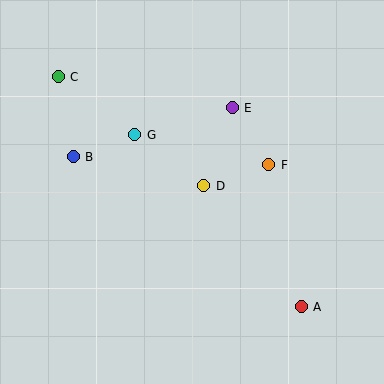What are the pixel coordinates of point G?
Point G is at (135, 135).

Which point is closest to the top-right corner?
Point E is closest to the top-right corner.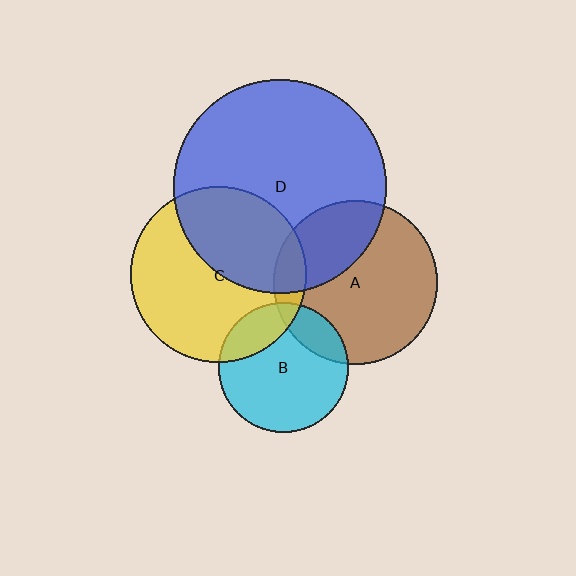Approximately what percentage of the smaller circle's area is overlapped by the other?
Approximately 20%.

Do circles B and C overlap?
Yes.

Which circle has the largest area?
Circle D (blue).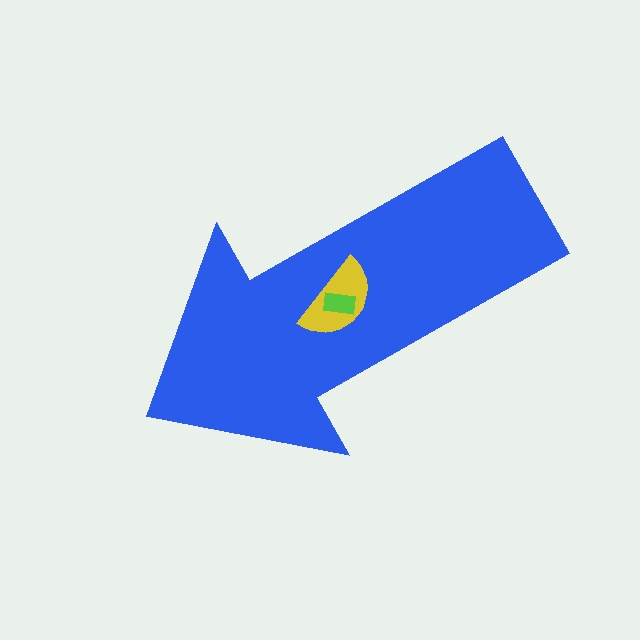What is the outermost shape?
The blue arrow.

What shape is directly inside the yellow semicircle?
The lime rectangle.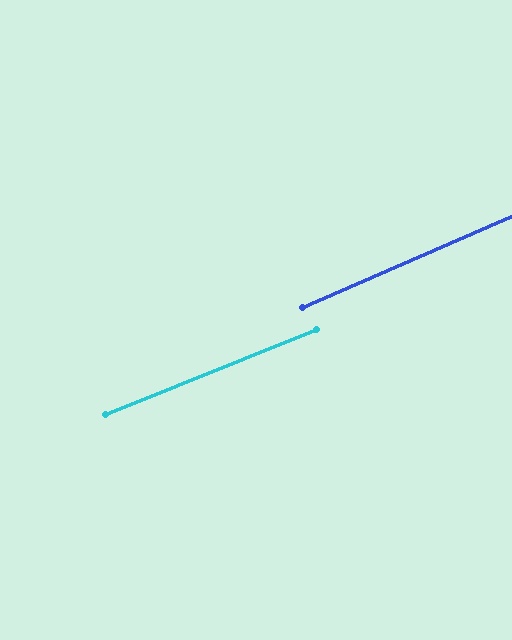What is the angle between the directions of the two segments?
Approximately 2 degrees.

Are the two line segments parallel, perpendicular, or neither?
Parallel — their directions differ by only 1.7°.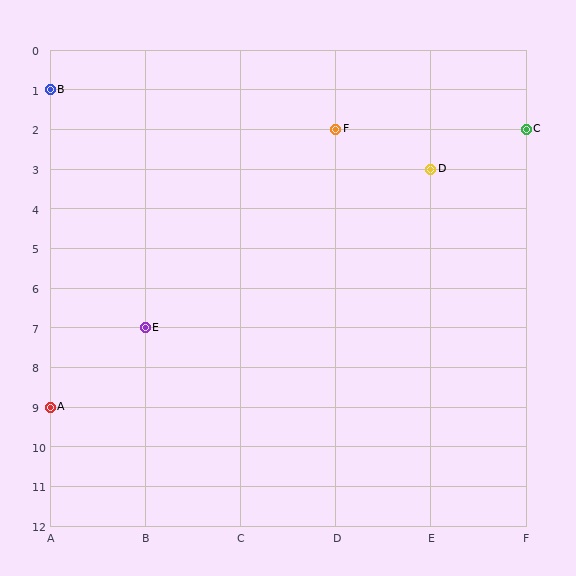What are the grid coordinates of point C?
Point C is at grid coordinates (F, 2).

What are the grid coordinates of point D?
Point D is at grid coordinates (E, 3).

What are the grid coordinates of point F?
Point F is at grid coordinates (D, 2).